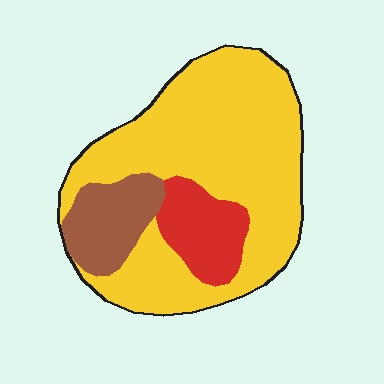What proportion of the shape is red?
Red covers about 15% of the shape.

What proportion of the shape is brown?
Brown takes up less than a sixth of the shape.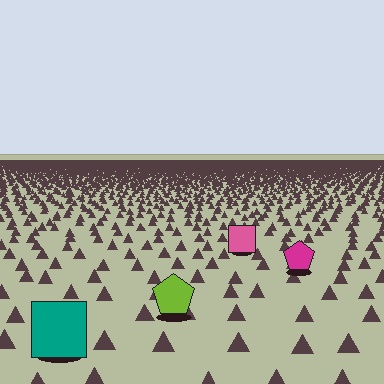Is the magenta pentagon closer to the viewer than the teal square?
No. The teal square is closer — you can tell from the texture gradient: the ground texture is coarser near it.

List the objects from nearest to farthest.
From nearest to farthest: the teal square, the lime pentagon, the magenta pentagon, the pink square.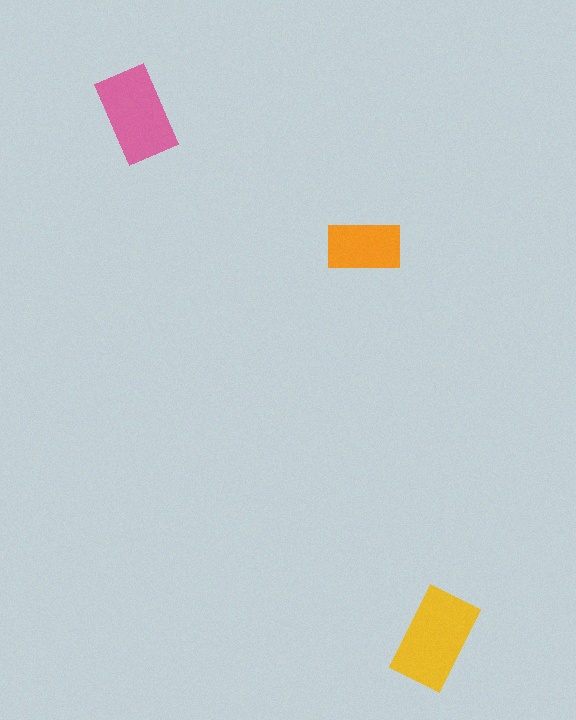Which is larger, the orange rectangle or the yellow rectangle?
The yellow one.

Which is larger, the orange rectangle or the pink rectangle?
The pink one.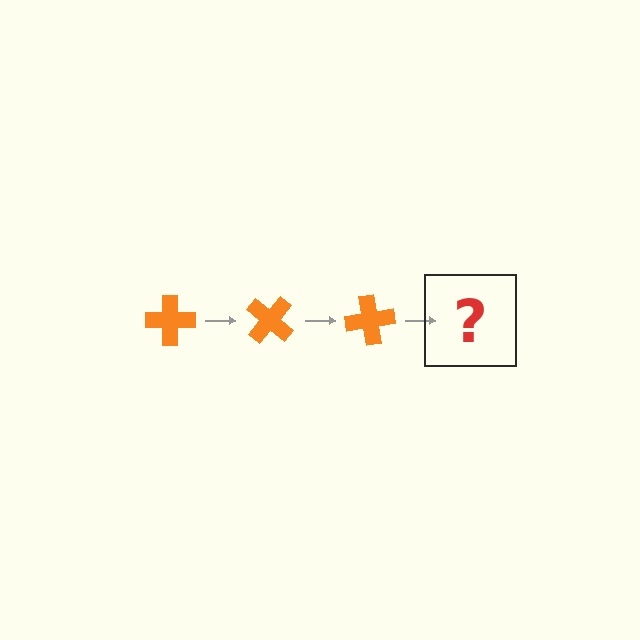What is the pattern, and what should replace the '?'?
The pattern is that the cross rotates 40 degrees each step. The '?' should be an orange cross rotated 120 degrees.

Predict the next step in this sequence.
The next step is an orange cross rotated 120 degrees.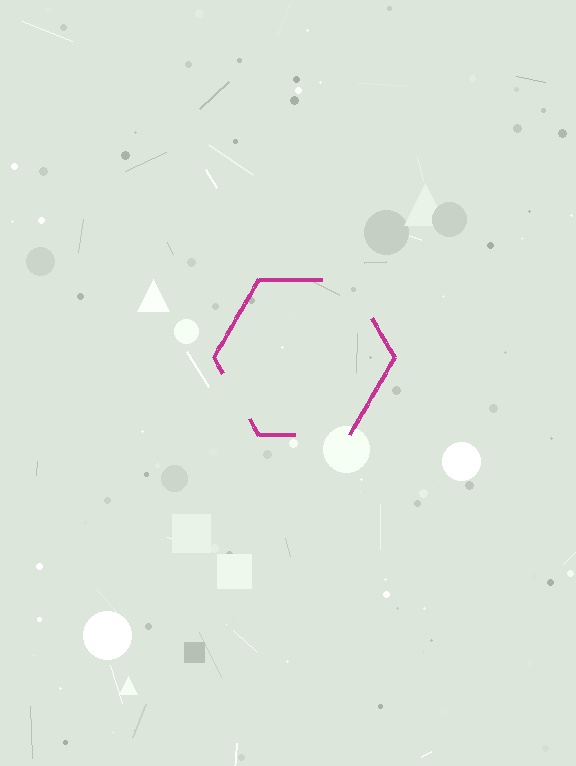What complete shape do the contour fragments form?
The contour fragments form a hexagon.